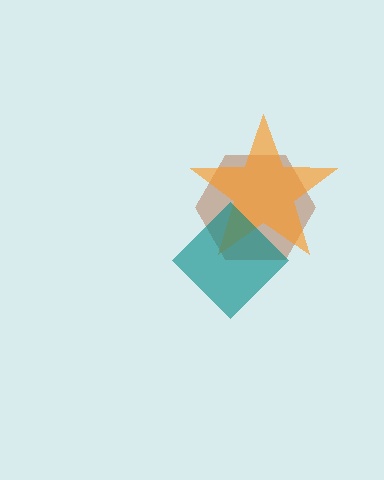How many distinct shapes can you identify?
There are 3 distinct shapes: a brown hexagon, an orange star, a teal diamond.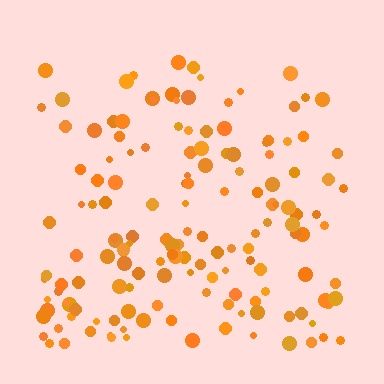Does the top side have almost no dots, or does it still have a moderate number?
Still a moderate number, just noticeably fewer than the bottom.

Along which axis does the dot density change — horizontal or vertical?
Vertical.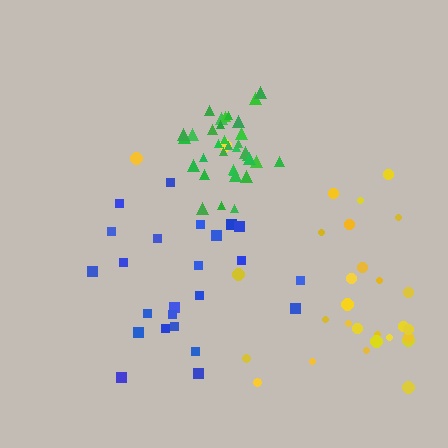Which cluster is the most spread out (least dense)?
Yellow.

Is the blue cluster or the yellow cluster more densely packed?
Blue.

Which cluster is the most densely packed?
Green.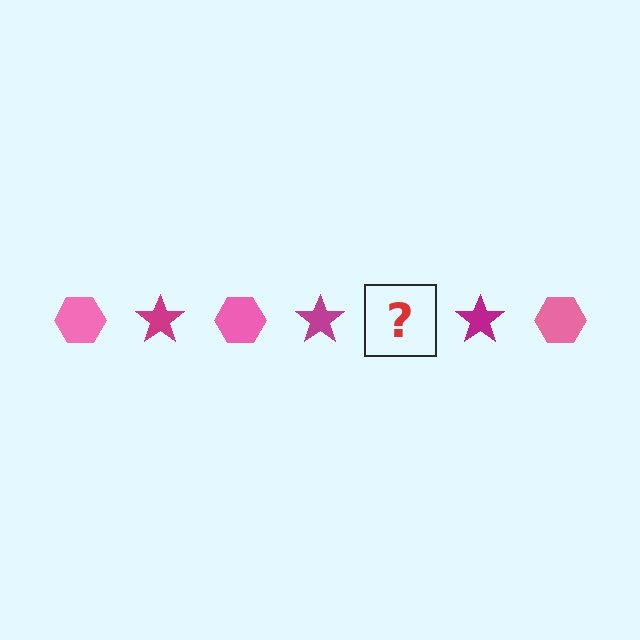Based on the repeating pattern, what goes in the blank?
The blank should be a pink hexagon.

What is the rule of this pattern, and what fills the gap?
The rule is that the pattern alternates between pink hexagon and magenta star. The gap should be filled with a pink hexagon.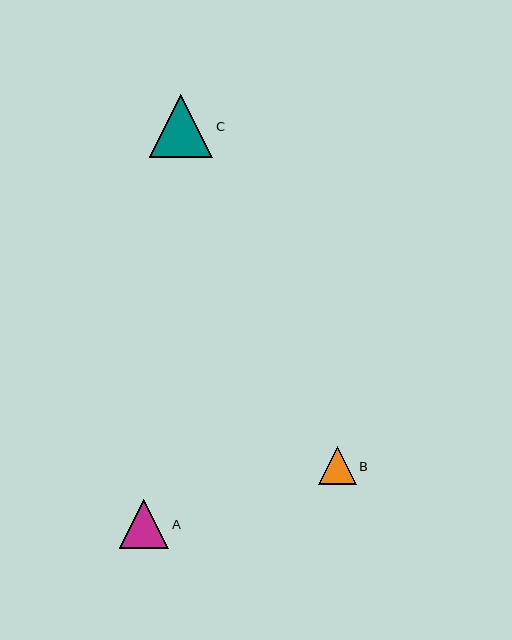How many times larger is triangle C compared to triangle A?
Triangle C is approximately 1.3 times the size of triangle A.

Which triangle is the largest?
Triangle C is the largest with a size of approximately 63 pixels.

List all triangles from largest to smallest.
From largest to smallest: C, A, B.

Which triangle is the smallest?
Triangle B is the smallest with a size of approximately 38 pixels.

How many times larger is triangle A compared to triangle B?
Triangle A is approximately 1.3 times the size of triangle B.